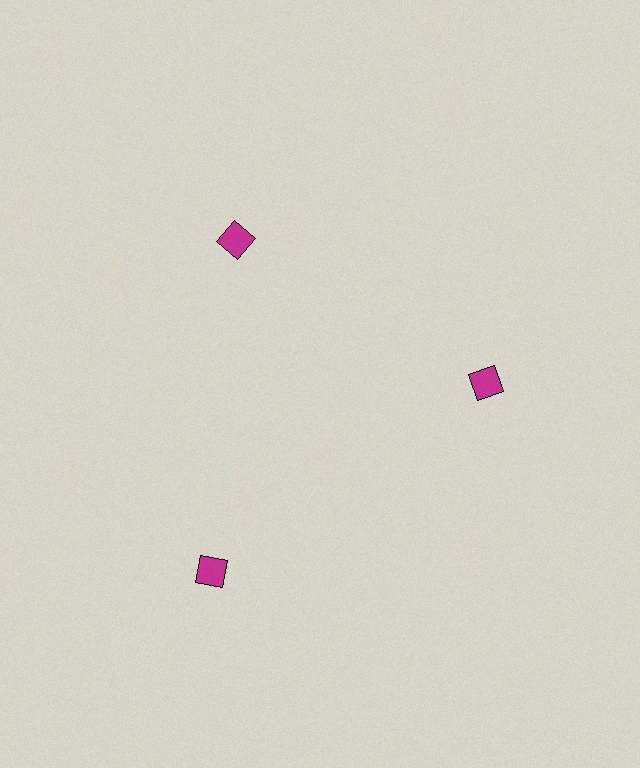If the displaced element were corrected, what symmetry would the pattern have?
It would have 3-fold rotational symmetry — the pattern would map onto itself every 120 degrees.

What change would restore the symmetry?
The symmetry would be restored by moving it inward, back onto the ring so that all 3 diamonds sit at equal angles and equal distance from the center.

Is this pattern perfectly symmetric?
No. The 3 magenta diamonds are arranged in a ring, but one element near the 7 o'clock position is pushed outward from the center, breaking the 3-fold rotational symmetry.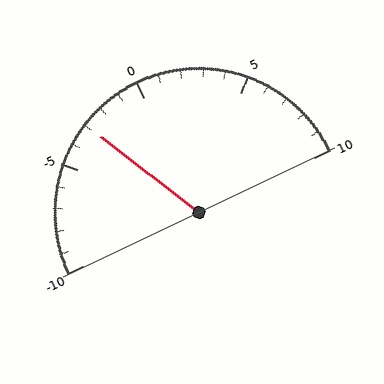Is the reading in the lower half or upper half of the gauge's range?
The reading is in the lower half of the range (-10 to 10).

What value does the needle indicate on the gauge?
The needle indicates approximately -3.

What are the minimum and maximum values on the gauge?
The gauge ranges from -10 to 10.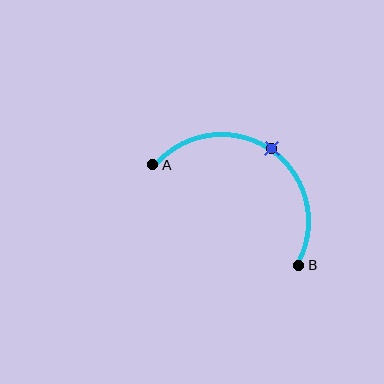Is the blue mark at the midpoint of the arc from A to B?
Yes. The blue mark lies on the arc at equal arc-length from both A and B — it is the arc midpoint.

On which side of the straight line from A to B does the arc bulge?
The arc bulges above and to the right of the straight line connecting A and B.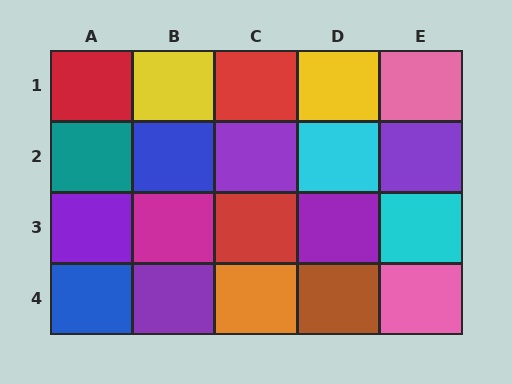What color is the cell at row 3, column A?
Purple.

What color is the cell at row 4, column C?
Orange.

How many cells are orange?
1 cell is orange.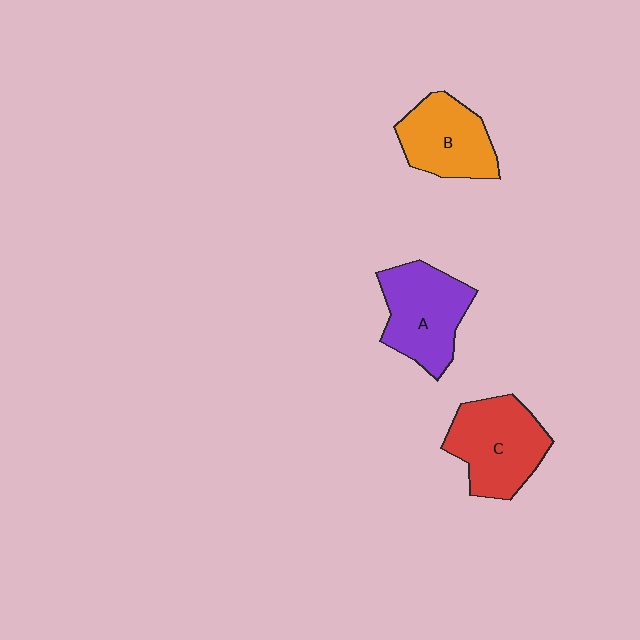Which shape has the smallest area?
Shape B (orange).